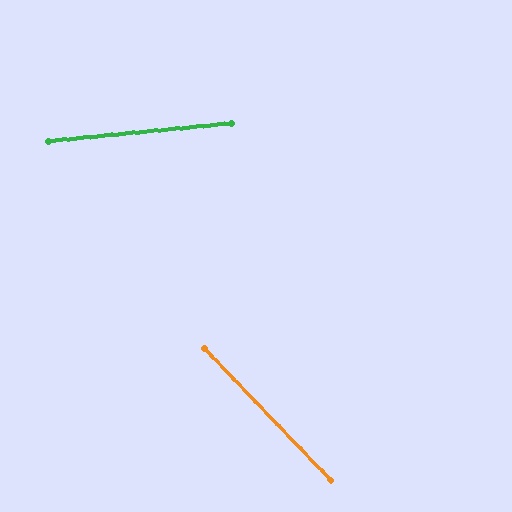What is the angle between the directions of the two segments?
Approximately 52 degrees.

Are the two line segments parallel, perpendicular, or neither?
Neither parallel nor perpendicular — they differ by about 52°.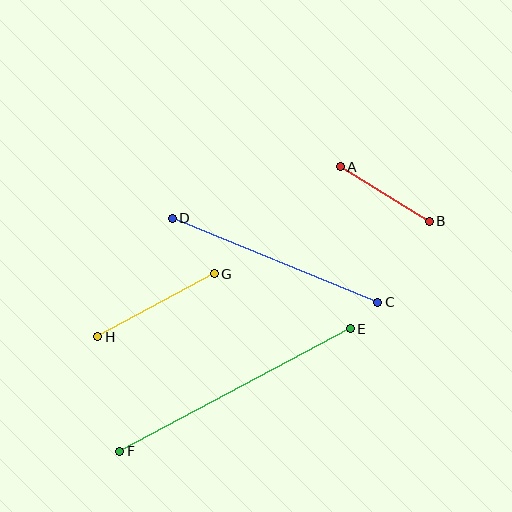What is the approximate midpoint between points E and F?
The midpoint is at approximately (235, 390) pixels.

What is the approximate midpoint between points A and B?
The midpoint is at approximately (385, 194) pixels.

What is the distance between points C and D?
The distance is approximately 222 pixels.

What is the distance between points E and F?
The distance is approximately 261 pixels.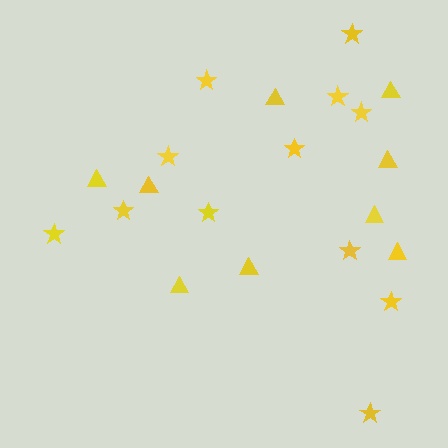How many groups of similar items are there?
There are 2 groups: one group of stars (12) and one group of triangles (9).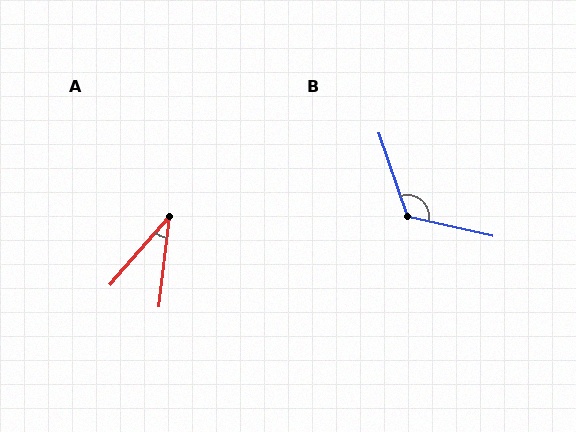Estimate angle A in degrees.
Approximately 34 degrees.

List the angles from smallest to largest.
A (34°), B (121°).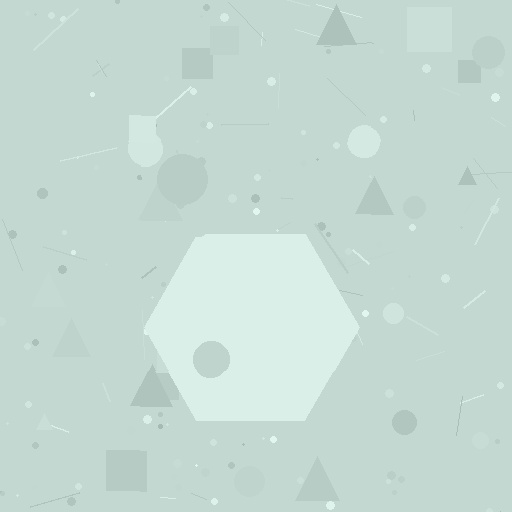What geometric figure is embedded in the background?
A hexagon is embedded in the background.